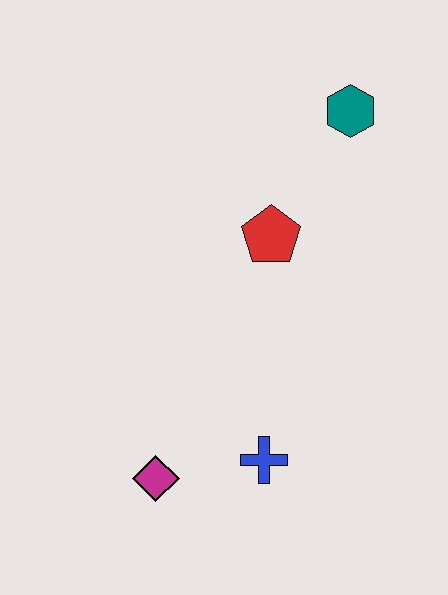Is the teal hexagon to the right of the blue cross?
Yes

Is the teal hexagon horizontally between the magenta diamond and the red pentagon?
No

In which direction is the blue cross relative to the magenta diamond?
The blue cross is to the right of the magenta diamond.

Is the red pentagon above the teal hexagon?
No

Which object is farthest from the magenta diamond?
The teal hexagon is farthest from the magenta diamond.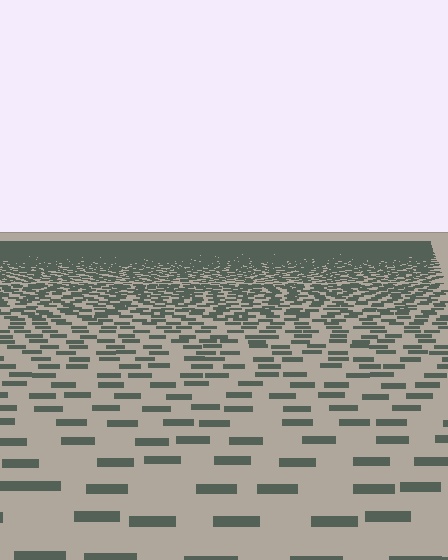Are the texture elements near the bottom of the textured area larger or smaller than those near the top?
Larger. Near the bottom, elements are closer to the viewer and appear at a bigger on-screen size.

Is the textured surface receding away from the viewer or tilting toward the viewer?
The surface is receding away from the viewer. Texture elements get smaller and denser toward the top.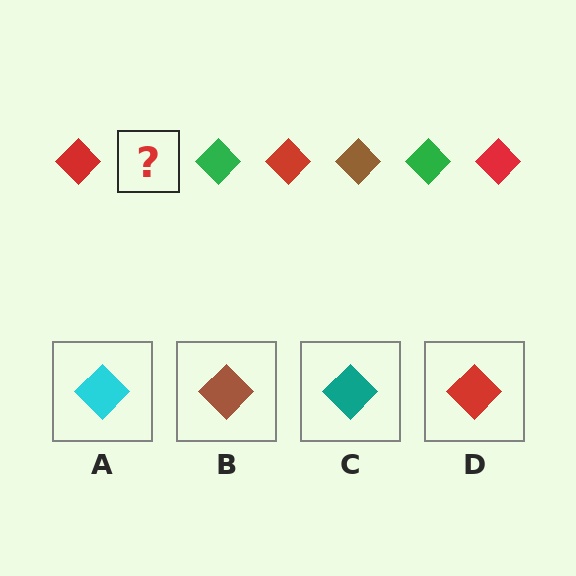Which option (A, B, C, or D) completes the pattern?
B.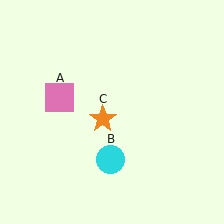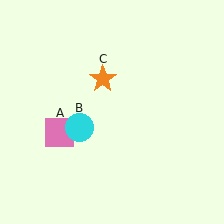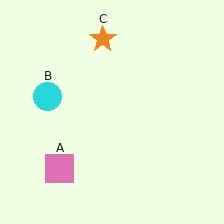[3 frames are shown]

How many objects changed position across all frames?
3 objects changed position: pink square (object A), cyan circle (object B), orange star (object C).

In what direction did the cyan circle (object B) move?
The cyan circle (object B) moved up and to the left.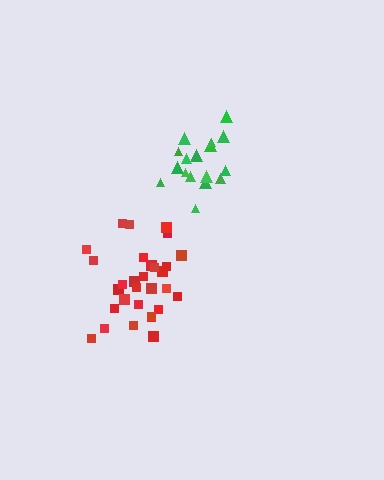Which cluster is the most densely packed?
Red.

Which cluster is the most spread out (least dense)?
Green.